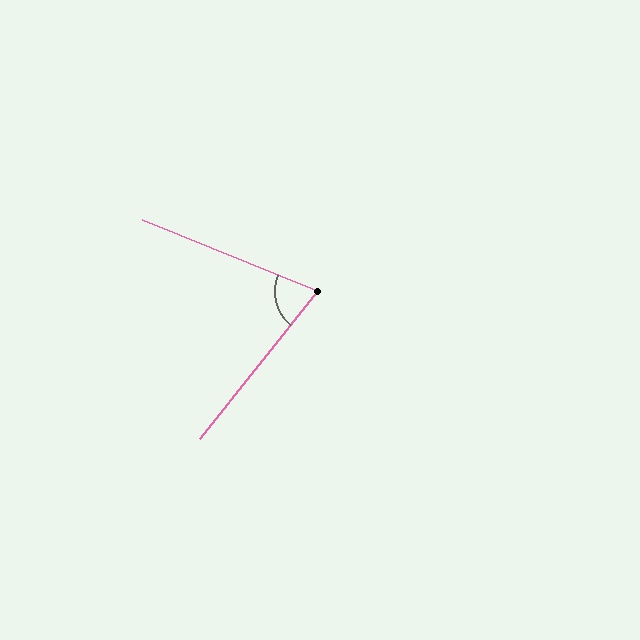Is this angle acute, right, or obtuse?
It is acute.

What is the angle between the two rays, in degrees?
Approximately 73 degrees.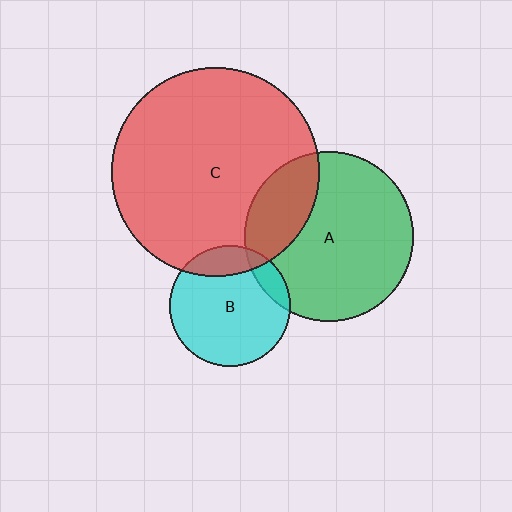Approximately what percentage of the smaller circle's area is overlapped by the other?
Approximately 15%.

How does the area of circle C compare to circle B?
Approximately 2.9 times.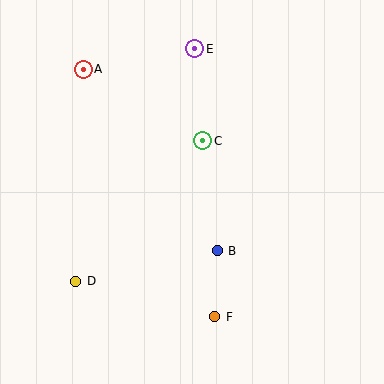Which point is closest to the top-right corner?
Point E is closest to the top-right corner.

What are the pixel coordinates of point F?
Point F is at (215, 317).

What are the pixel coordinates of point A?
Point A is at (83, 69).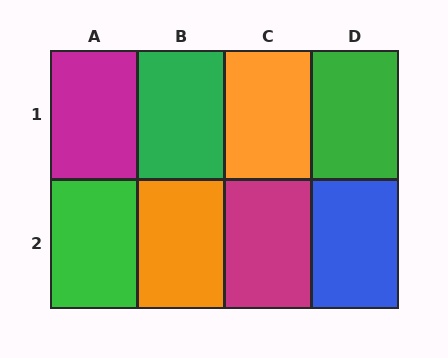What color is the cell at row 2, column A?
Green.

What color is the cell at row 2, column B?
Orange.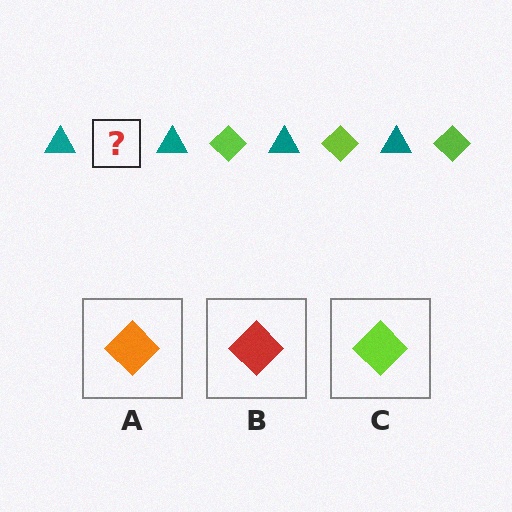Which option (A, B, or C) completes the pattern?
C.